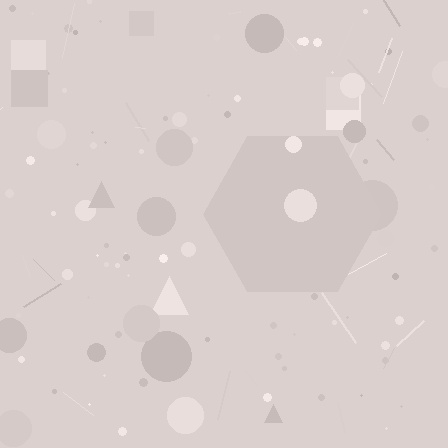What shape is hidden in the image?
A hexagon is hidden in the image.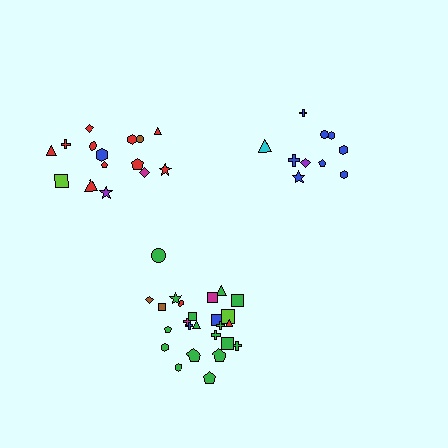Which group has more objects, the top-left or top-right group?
The top-left group.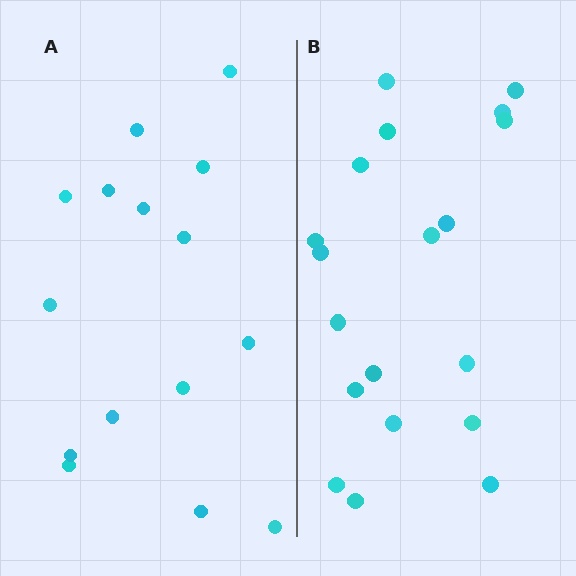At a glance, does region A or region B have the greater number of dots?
Region B (the right region) has more dots.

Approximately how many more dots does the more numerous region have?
Region B has about 4 more dots than region A.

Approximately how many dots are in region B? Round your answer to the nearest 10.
About 20 dots. (The exact count is 19, which rounds to 20.)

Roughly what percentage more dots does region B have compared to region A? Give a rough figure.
About 25% more.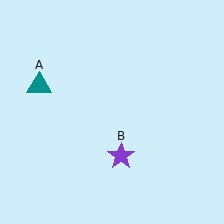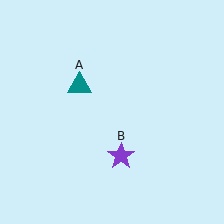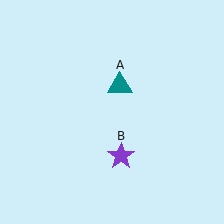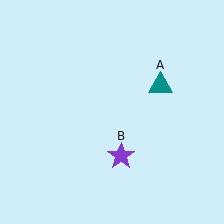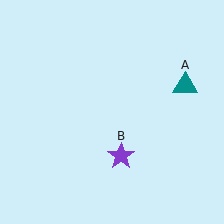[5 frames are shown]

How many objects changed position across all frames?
1 object changed position: teal triangle (object A).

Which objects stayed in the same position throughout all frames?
Purple star (object B) remained stationary.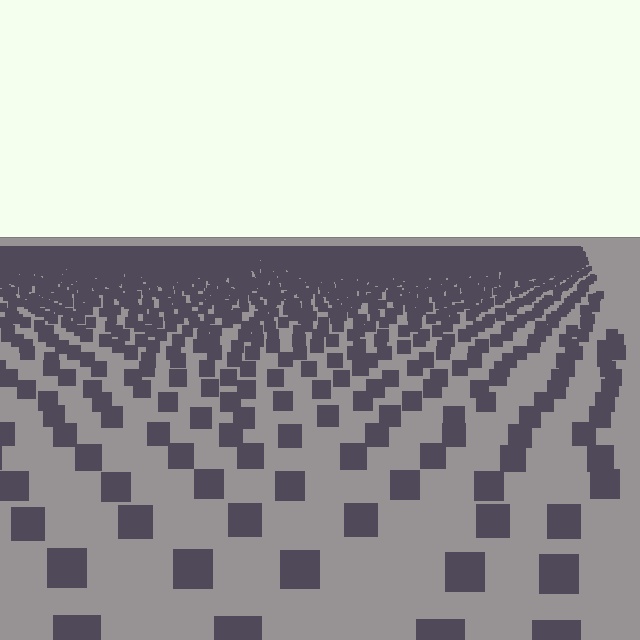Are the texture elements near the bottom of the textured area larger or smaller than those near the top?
Larger. Near the bottom, elements are closer to the viewer and appear at a bigger on-screen size.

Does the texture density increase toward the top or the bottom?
Density increases toward the top.